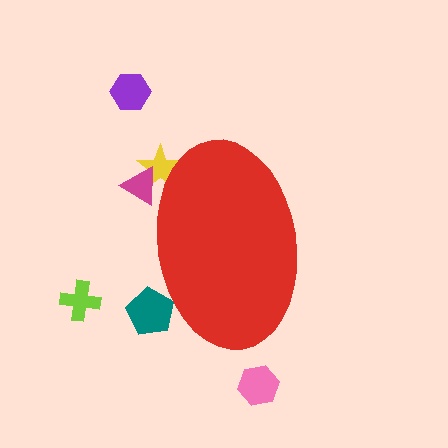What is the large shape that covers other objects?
A red ellipse.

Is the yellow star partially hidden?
Yes, the yellow star is partially hidden behind the red ellipse.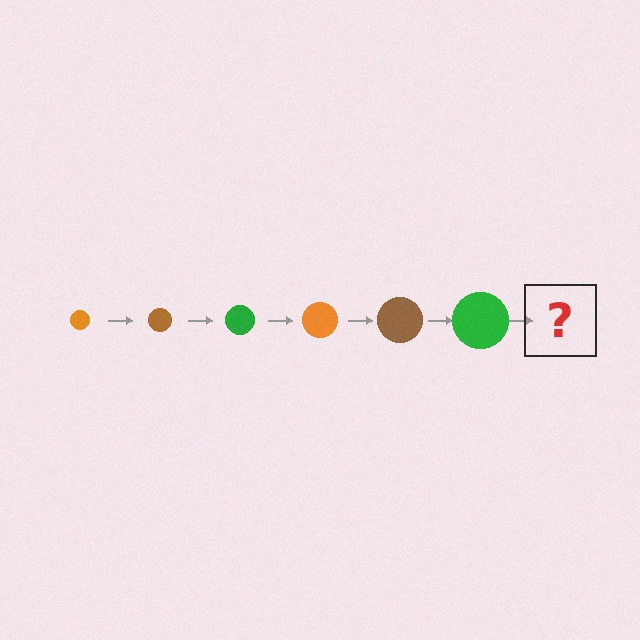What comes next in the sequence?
The next element should be an orange circle, larger than the previous one.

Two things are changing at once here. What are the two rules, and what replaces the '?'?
The two rules are that the circle grows larger each step and the color cycles through orange, brown, and green. The '?' should be an orange circle, larger than the previous one.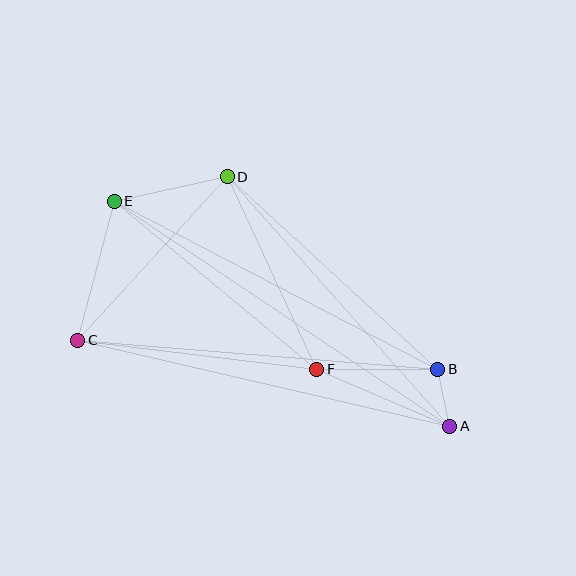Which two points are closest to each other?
Points A and B are closest to each other.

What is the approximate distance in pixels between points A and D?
The distance between A and D is approximately 335 pixels.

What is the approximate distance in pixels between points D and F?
The distance between D and F is approximately 213 pixels.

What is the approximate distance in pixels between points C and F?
The distance between C and F is approximately 241 pixels.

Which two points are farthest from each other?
Points A and E are farthest from each other.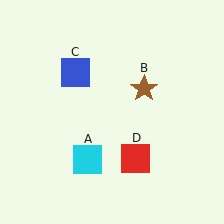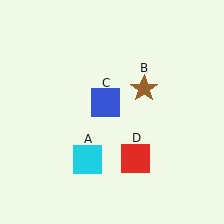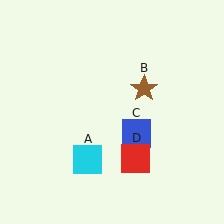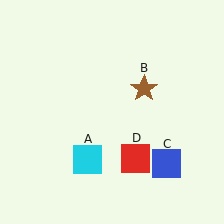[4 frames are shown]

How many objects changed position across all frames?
1 object changed position: blue square (object C).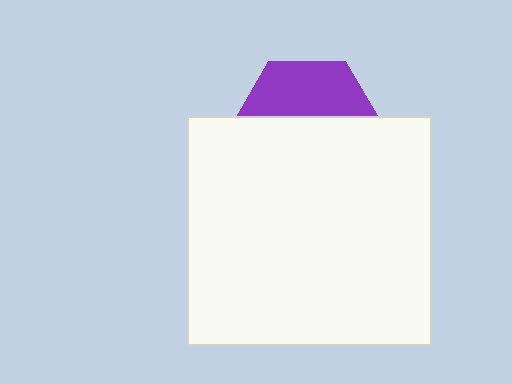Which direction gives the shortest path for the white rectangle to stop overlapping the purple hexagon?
Moving down gives the shortest separation.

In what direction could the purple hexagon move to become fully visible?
The purple hexagon could move up. That would shift it out from behind the white rectangle entirely.